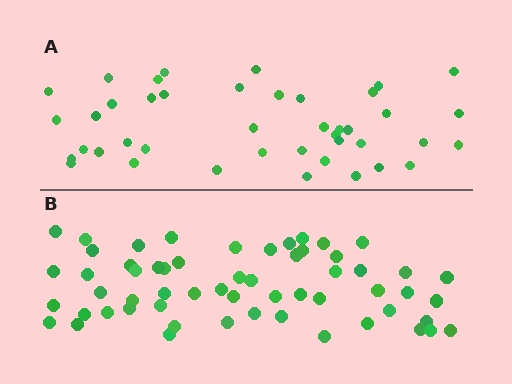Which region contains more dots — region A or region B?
Region B (the bottom region) has more dots.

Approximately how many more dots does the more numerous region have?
Region B has approximately 15 more dots than region A.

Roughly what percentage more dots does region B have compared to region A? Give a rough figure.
About 40% more.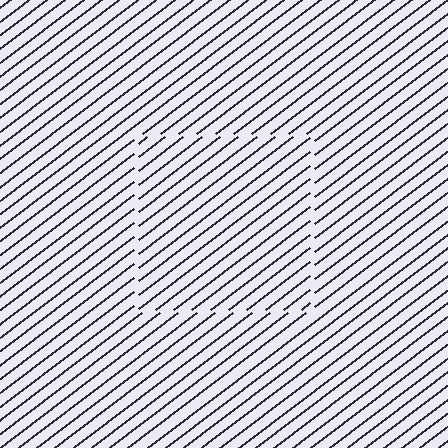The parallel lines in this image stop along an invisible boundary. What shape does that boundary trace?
An illusory square. The interior of the shape contains the same grating, shifted by half a period — the contour is defined by the phase discontinuity where line-ends from the inner and outer gratings abut.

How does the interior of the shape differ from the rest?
The interior of the shape contains the same grating, shifted by half a period — the contour is defined by the phase discontinuity where line-ends from the inner and outer gratings abut.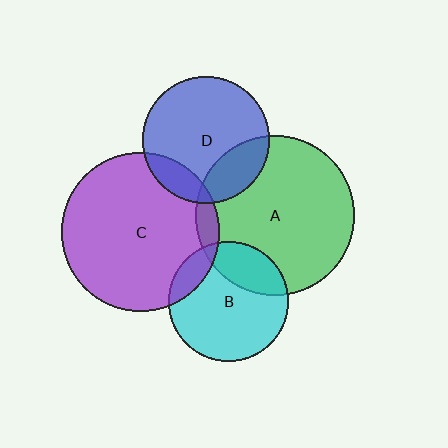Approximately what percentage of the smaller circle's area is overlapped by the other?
Approximately 25%.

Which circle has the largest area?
Circle A (green).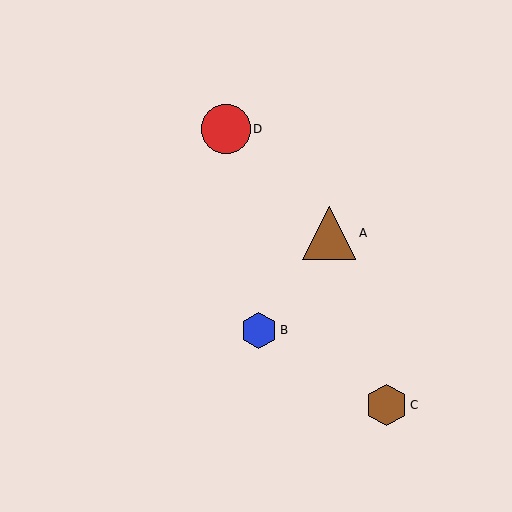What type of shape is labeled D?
Shape D is a red circle.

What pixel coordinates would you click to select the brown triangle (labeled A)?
Click at (329, 233) to select the brown triangle A.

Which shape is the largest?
The brown triangle (labeled A) is the largest.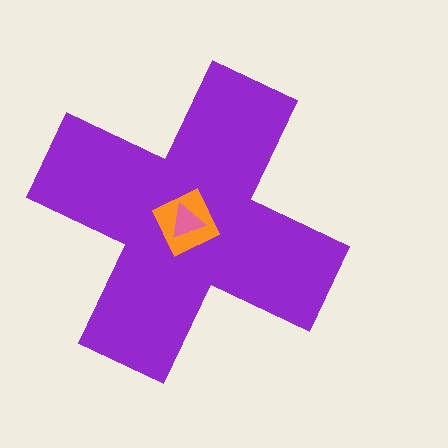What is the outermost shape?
The purple cross.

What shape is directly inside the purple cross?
The orange square.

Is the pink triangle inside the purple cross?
Yes.